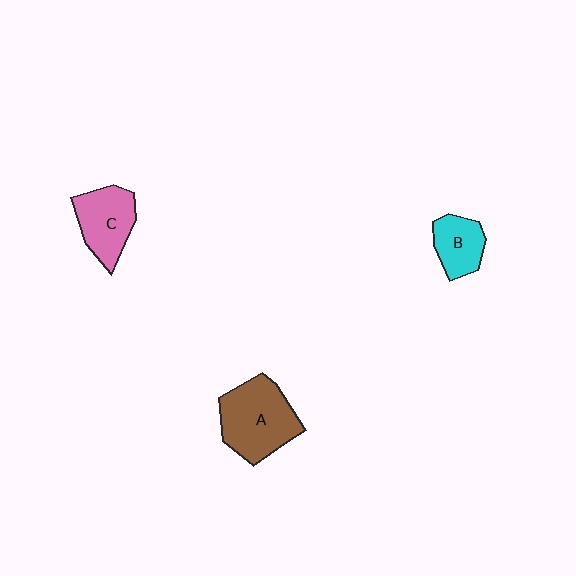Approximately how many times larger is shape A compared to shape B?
Approximately 1.9 times.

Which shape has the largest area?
Shape A (brown).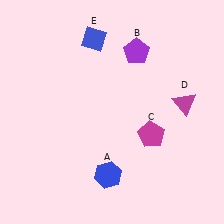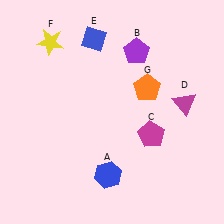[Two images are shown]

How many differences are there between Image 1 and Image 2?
There are 2 differences between the two images.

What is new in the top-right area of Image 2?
An orange pentagon (G) was added in the top-right area of Image 2.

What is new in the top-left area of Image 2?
A yellow star (F) was added in the top-left area of Image 2.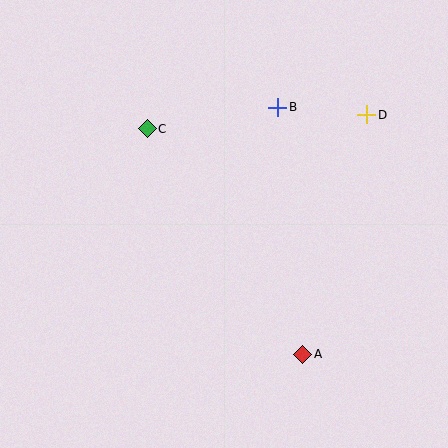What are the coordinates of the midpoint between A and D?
The midpoint between A and D is at (335, 235).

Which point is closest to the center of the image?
Point C at (147, 129) is closest to the center.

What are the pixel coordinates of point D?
Point D is at (367, 115).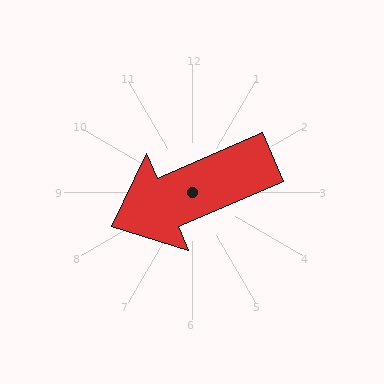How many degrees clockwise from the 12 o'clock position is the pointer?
Approximately 247 degrees.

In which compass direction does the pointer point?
Southwest.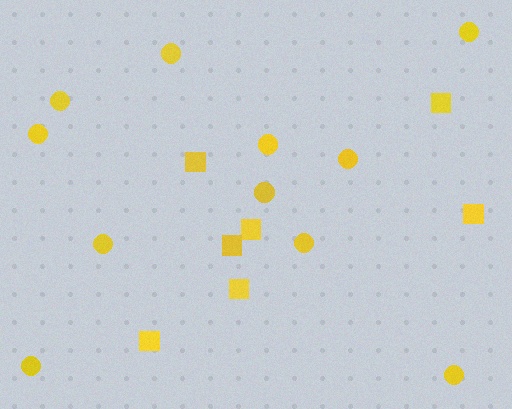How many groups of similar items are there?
There are 2 groups: one group of squares (7) and one group of circles (11).